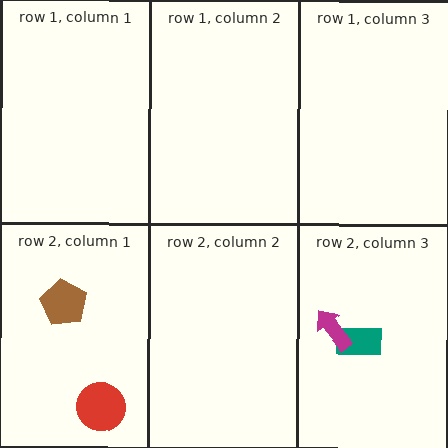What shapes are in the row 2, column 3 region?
The teal rectangle, the magenta arrow.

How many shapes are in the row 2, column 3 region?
2.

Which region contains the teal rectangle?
The row 2, column 3 region.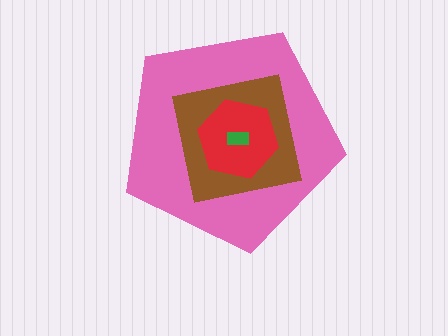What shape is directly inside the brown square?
The red hexagon.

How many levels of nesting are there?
4.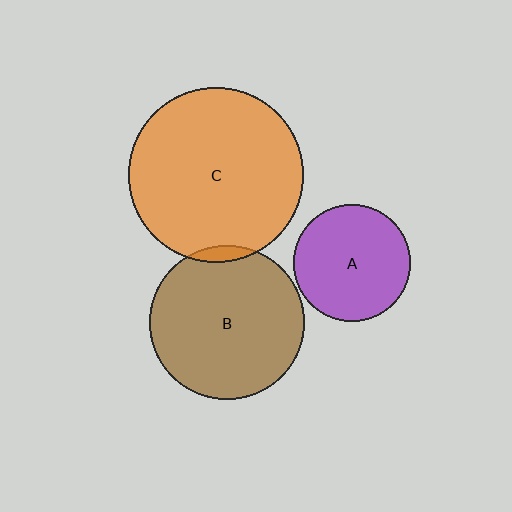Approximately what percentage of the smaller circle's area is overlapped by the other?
Approximately 5%.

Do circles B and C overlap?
Yes.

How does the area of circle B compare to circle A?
Approximately 1.7 times.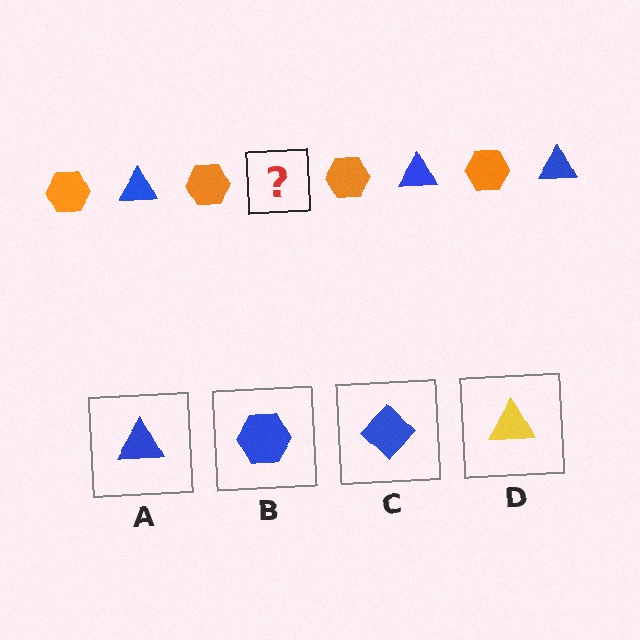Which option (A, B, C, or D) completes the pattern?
A.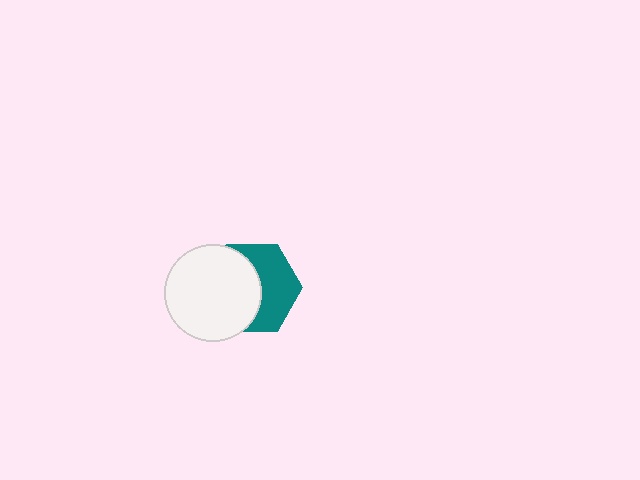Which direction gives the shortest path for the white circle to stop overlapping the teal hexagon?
Moving left gives the shortest separation.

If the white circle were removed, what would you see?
You would see the complete teal hexagon.